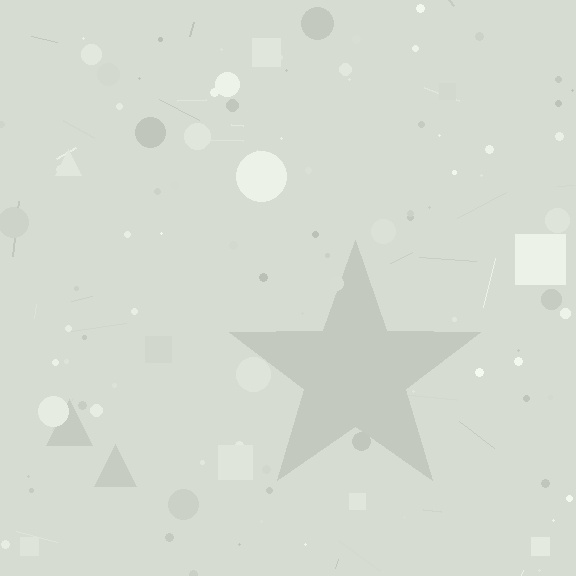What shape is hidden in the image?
A star is hidden in the image.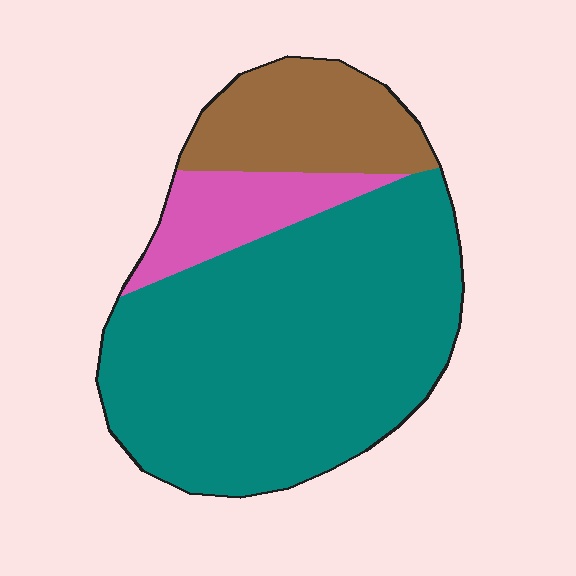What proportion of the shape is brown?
Brown takes up between a sixth and a third of the shape.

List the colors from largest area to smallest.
From largest to smallest: teal, brown, pink.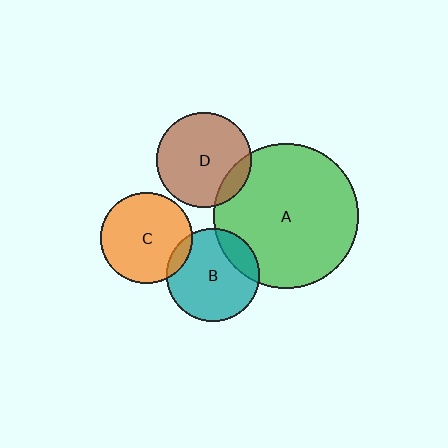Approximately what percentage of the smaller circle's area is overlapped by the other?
Approximately 15%.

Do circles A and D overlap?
Yes.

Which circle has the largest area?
Circle A (green).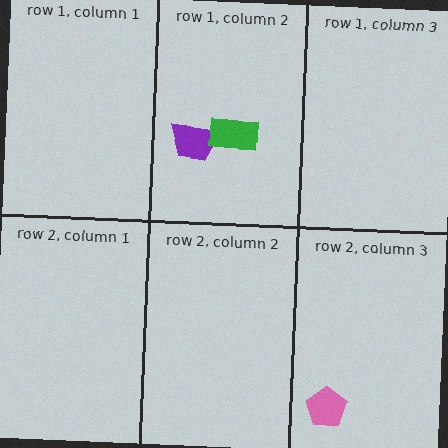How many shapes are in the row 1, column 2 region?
2.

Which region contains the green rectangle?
The row 1, column 2 region.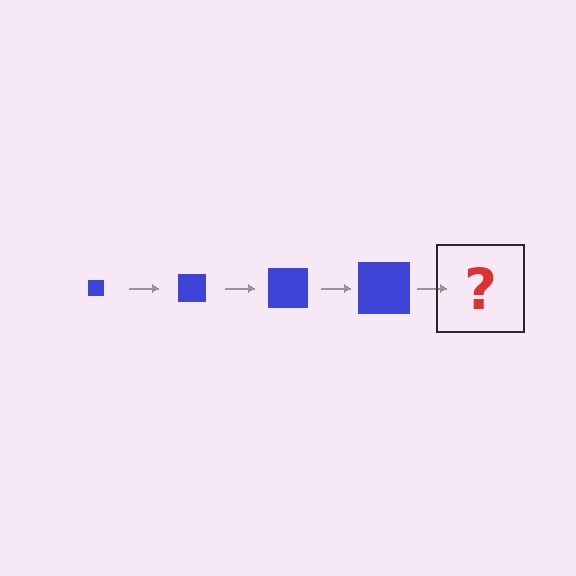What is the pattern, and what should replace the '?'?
The pattern is that the square gets progressively larger each step. The '?' should be a blue square, larger than the previous one.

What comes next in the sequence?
The next element should be a blue square, larger than the previous one.